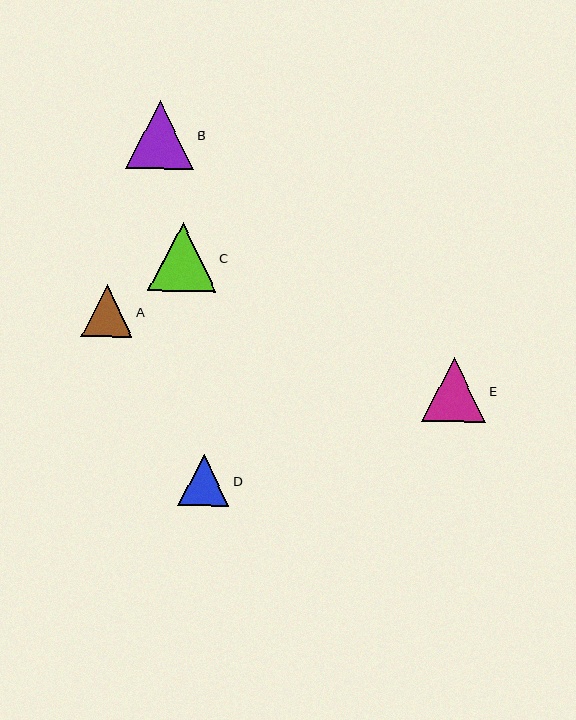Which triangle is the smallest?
Triangle A is the smallest with a size of approximately 52 pixels.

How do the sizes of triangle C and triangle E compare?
Triangle C and triangle E are approximately the same size.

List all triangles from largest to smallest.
From largest to smallest: B, C, E, D, A.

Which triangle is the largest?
Triangle B is the largest with a size of approximately 68 pixels.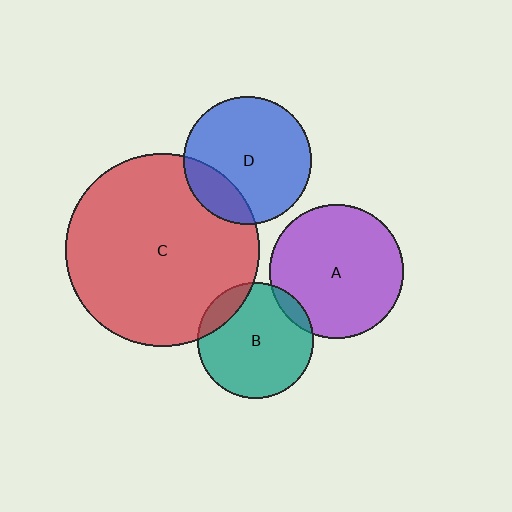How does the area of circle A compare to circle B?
Approximately 1.3 times.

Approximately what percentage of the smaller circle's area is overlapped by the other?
Approximately 10%.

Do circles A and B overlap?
Yes.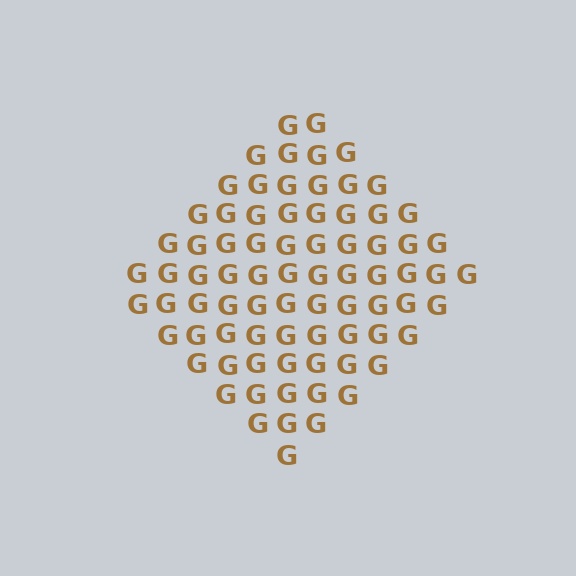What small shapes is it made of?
It is made of small letter G's.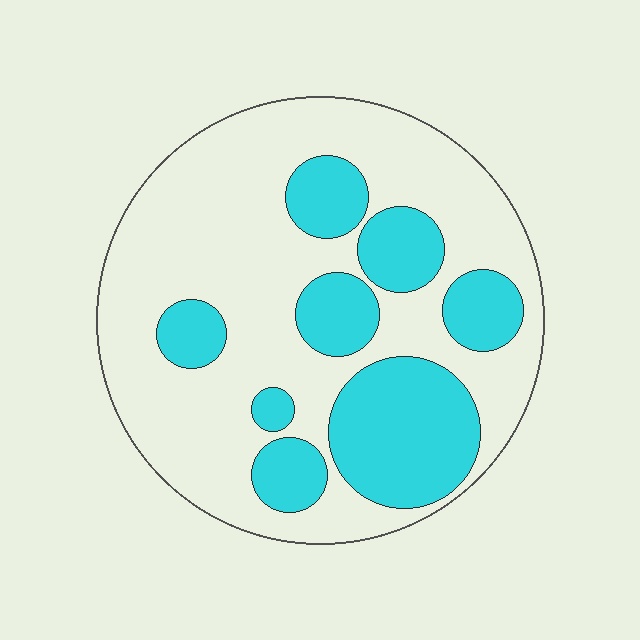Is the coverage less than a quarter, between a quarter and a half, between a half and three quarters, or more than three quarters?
Between a quarter and a half.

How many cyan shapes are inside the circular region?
8.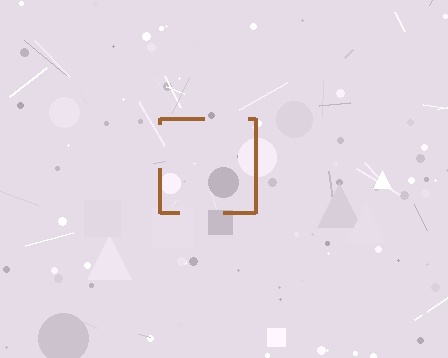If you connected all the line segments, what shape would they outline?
They would outline a square.